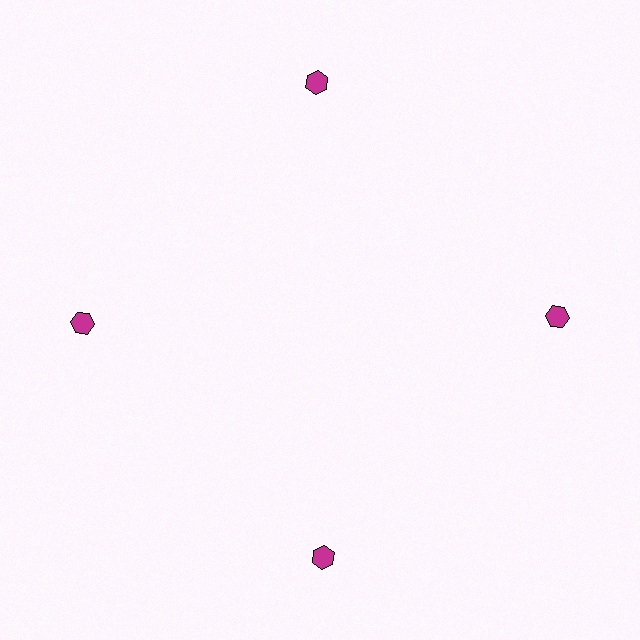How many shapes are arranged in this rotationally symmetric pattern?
There are 4 shapes, arranged in 4 groups of 1.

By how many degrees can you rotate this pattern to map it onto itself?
The pattern maps onto itself every 90 degrees of rotation.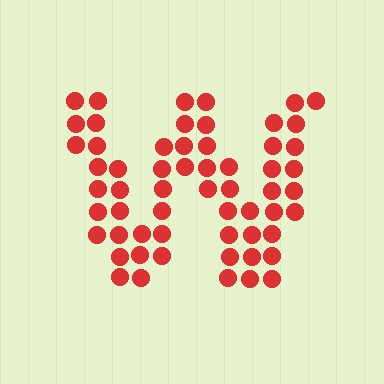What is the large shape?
The large shape is the letter W.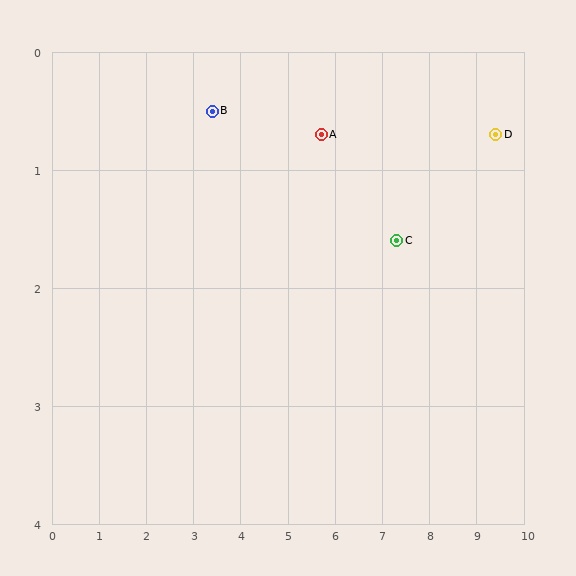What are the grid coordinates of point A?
Point A is at approximately (5.7, 0.7).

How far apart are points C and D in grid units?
Points C and D are about 2.3 grid units apart.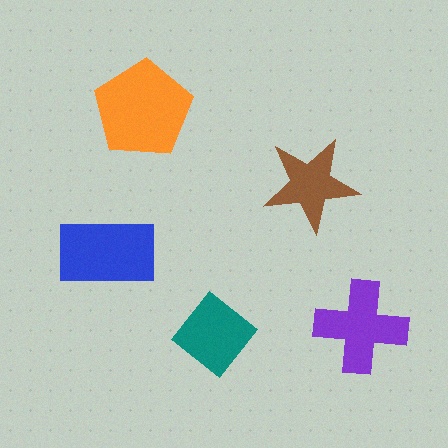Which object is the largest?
The orange pentagon.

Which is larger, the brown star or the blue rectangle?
The blue rectangle.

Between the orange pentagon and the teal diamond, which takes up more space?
The orange pentagon.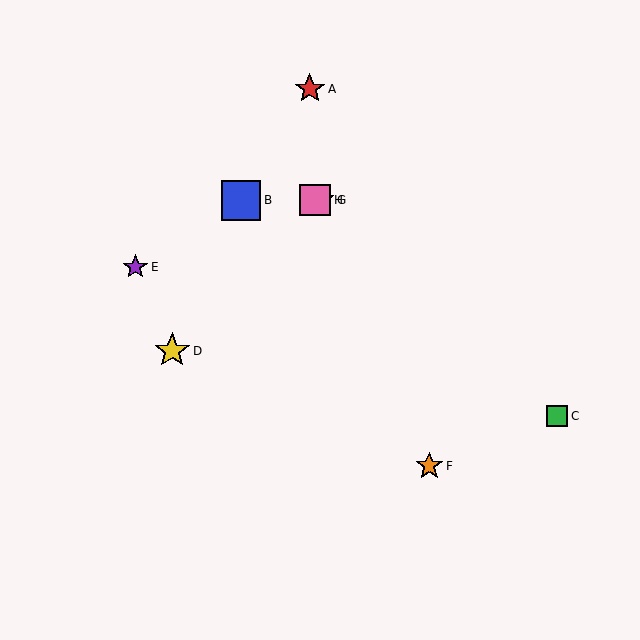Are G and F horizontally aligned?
No, G is at y≈200 and F is at y≈466.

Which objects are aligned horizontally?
Objects B, G, H are aligned horizontally.